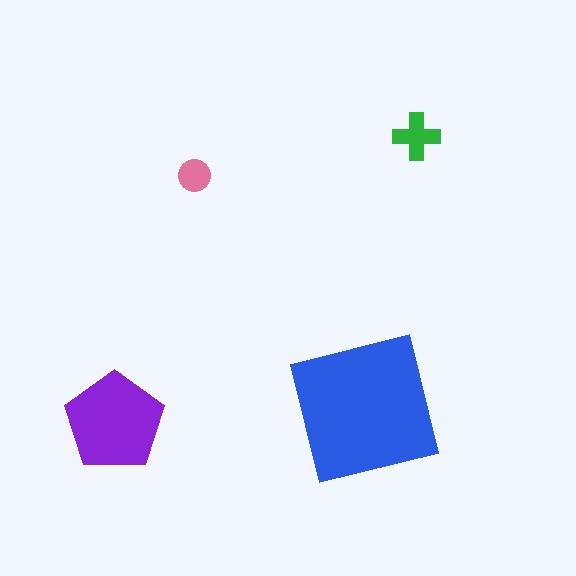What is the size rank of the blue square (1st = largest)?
1st.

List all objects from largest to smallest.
The blue square, the purple pentagon, the green cross, the pink circle.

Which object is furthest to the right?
The green cross is rightmost.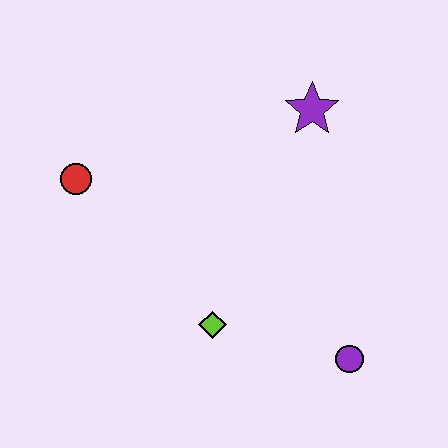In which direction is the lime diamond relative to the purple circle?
The lime diamond is to the left of the purple circle.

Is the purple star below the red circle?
No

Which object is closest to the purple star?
The lime diamond is closest to the purple star.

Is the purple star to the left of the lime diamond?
No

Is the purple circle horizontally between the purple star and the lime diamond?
No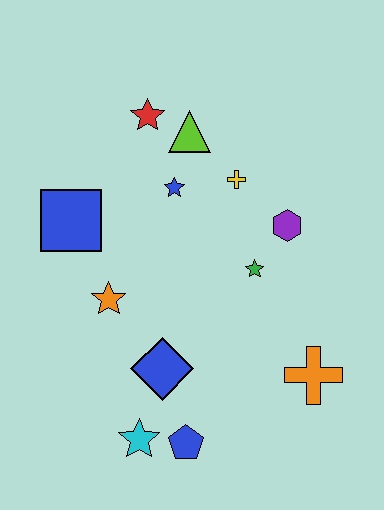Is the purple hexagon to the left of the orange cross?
Yes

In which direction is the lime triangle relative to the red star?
The lime triangle is to the right of the red star.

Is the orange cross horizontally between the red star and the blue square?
No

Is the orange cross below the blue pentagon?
No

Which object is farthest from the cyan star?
The red star is farthest from the cyan star.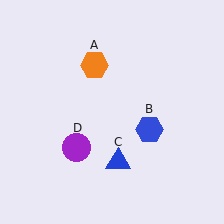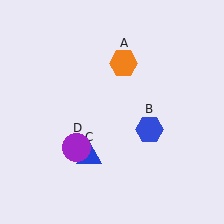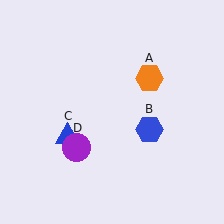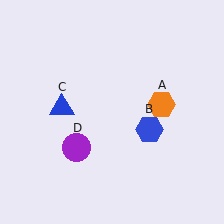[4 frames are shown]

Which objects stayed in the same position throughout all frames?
Blue hexagon (object B) and purple circle (object D) remained stationary.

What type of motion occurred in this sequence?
The orange hexagon (object A), blue triangle (object C) rotated clockwise around the center of the scene.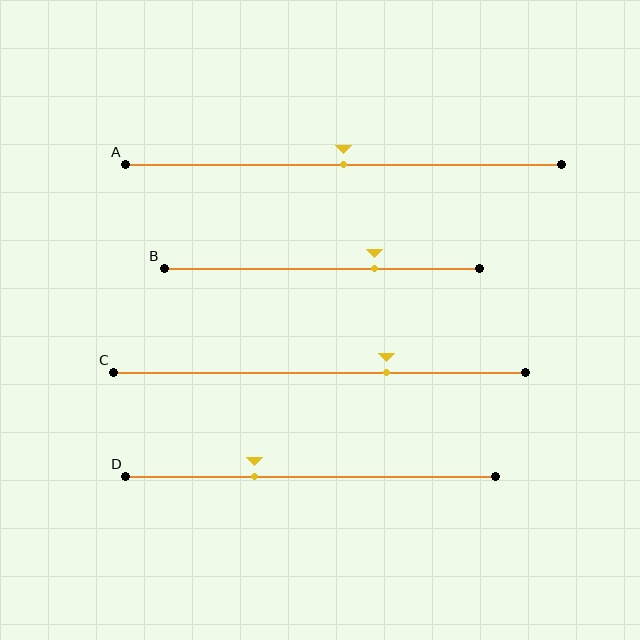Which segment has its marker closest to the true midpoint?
Segment A has its marker closest to the true midpoint.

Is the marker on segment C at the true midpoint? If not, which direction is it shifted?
No, the marker on segment C is shifted to the right by about 16% of the segment length.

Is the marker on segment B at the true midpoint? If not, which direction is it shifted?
No, the marker on segment B is shifted to the right by about 16% of the segment length.